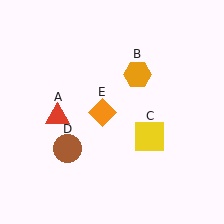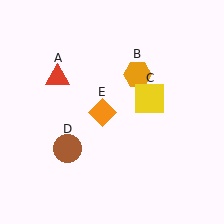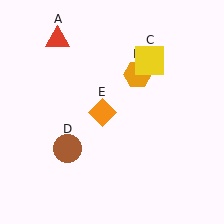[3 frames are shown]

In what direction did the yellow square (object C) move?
The yellow square (object C) moved up.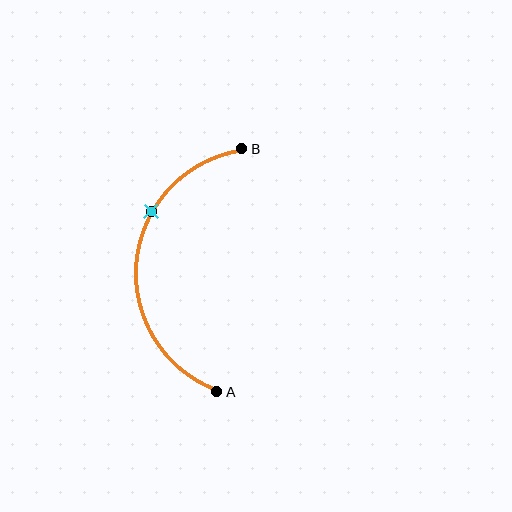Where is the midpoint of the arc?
The arc midpoint is the point on the curve farthest from the straight line joining A and B. It sits to the left of that line.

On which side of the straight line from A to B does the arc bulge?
The arc bulges to the left of the straight line connecting A and B.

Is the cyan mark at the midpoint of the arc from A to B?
No. The cyan mark lies on the arc but is closer to endpoint B. The arc midpoint would be at the point on the curve equidistant along the arc from both A and B.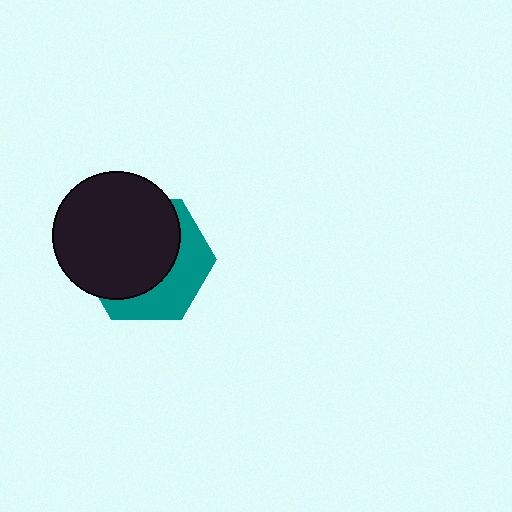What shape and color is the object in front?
The object in front is a black circle.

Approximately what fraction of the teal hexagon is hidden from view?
Roughly 63% of the teal hexagon is hidden behind the black circle.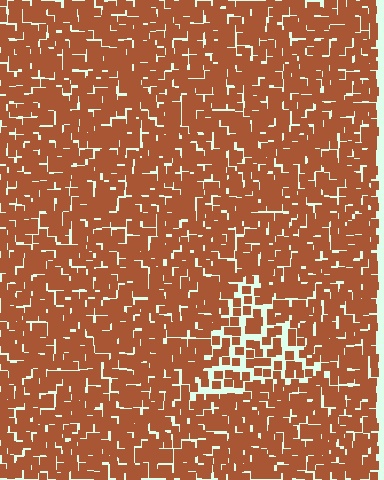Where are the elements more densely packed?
The elements are more densely packed outside the triangle boundary.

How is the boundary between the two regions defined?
The boundary is defined by a change in element density (approximately 1.8x ratio). All elements are the same color, size, and shape.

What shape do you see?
I see a triangle.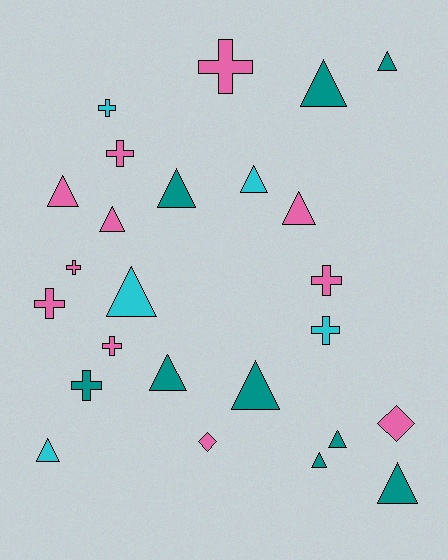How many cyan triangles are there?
There are 3 cyan triangles.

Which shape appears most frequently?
Triangle, with 14 objects.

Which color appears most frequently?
Pink, with 11 objects.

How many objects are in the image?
There are 25 objects.